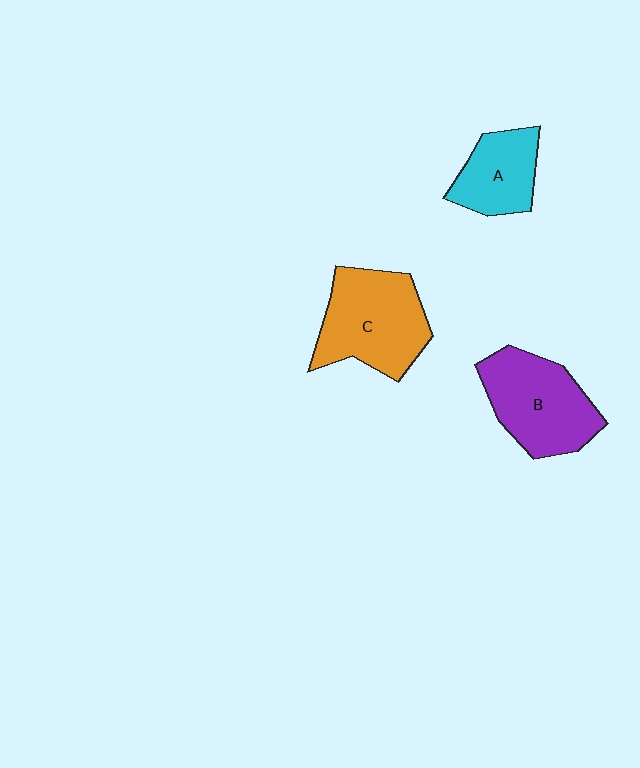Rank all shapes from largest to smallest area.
From largest to smallest: C (orange), B (purple), A (cyan).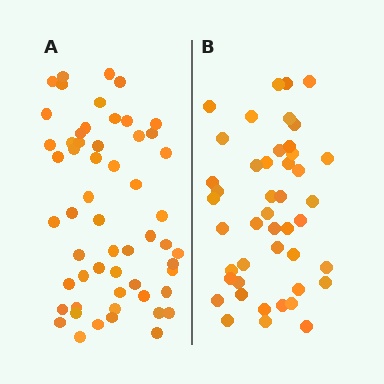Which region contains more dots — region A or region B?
Region A (the left region) has more dots.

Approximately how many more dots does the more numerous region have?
Region A has roughly 12 or so more dots than region B.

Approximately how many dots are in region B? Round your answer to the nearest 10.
About 40 dots. (The exact count is 45, which rounds to 40.)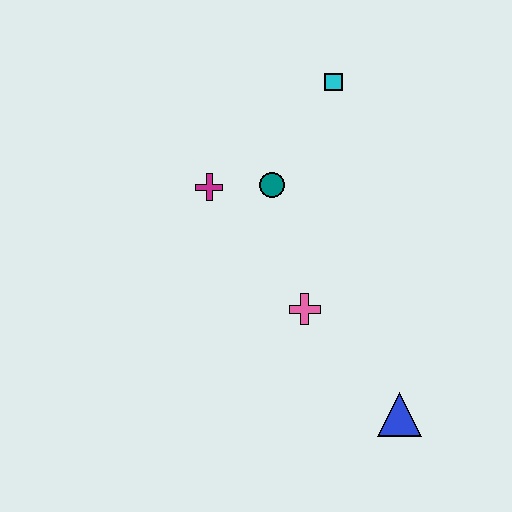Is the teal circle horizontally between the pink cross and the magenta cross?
Yes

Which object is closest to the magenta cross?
The teal circle is closest to the magenta cross.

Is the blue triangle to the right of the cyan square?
Yes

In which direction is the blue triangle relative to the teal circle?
The blue triangle is below the teal circle.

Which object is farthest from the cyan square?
The blue triangle is farthest from the cyan square.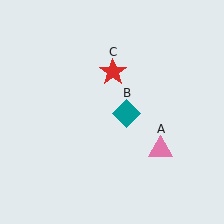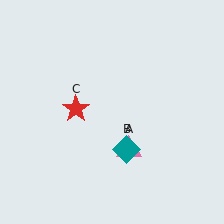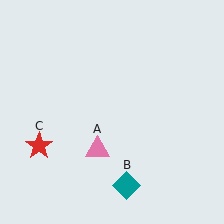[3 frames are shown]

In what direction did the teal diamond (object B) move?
The teal diamond (object B) moved down.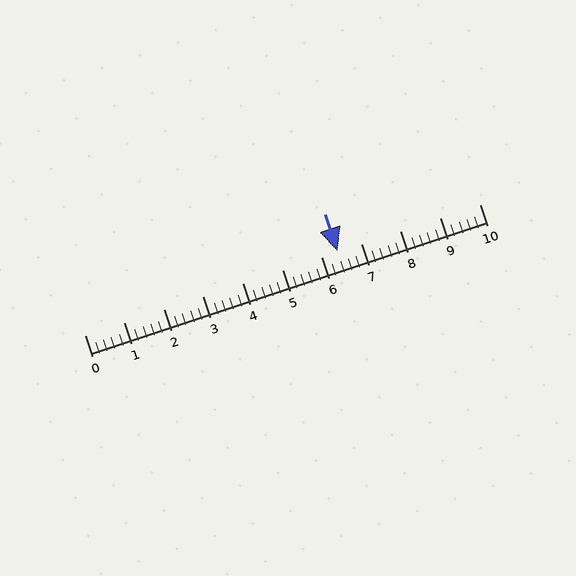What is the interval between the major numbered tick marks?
The major tick marks are spaced 1 units apart.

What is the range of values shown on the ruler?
The ruler shows values from 0 to 10.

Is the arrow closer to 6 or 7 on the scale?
The arrow is closer to 6.